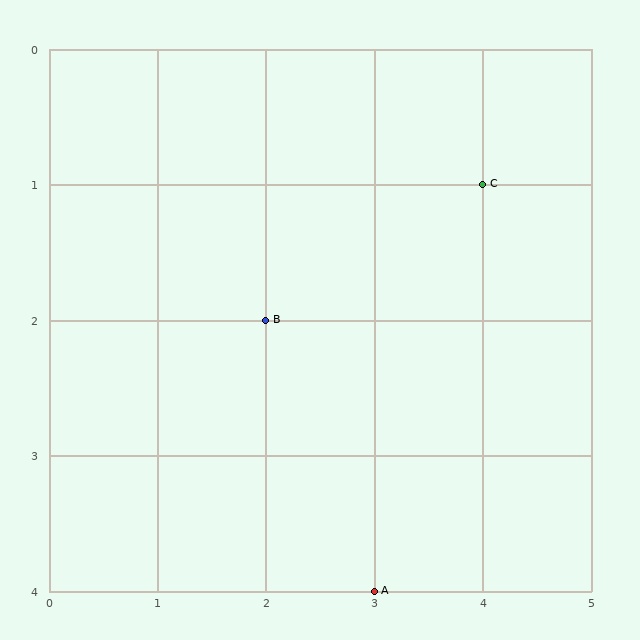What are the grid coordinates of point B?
Point B is at grid coordinates (2, 2).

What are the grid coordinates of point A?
Point A is at grid coordinates (3, 4).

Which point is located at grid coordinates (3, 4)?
Point A is at (3, 4).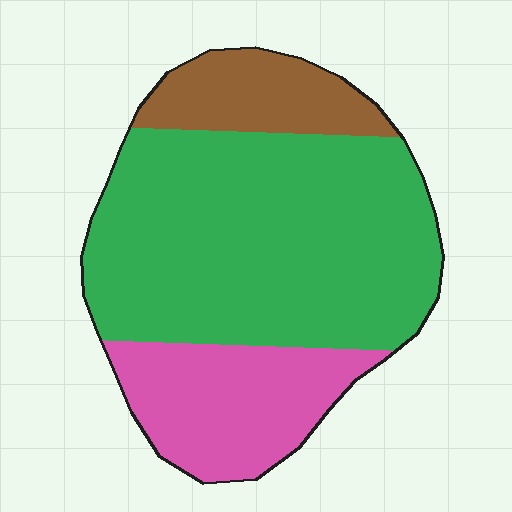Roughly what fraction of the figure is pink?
Pink covers 23% of the figure.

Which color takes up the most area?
Green, at roughly 65%.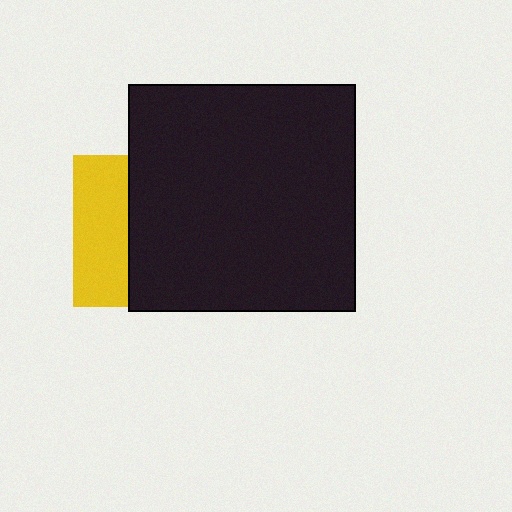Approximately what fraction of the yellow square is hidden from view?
Roughly 64% of the yellow square is hidden behind the black square.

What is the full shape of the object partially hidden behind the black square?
The partially hidden object is a yellow square.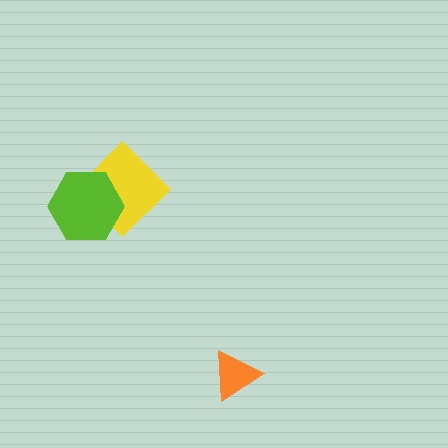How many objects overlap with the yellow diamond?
1 object overlaps with the yellow diamond.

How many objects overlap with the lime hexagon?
1 object overlaps with the lime hexagon.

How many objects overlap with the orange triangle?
0 objects overlap with the orange triangle.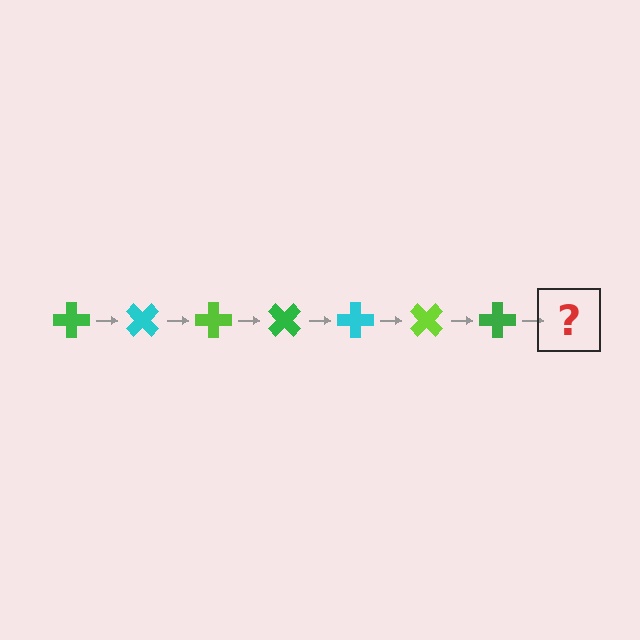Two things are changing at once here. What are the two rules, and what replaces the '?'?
The two rules are that it rotates 45 degrees each step and the color cycles through green, cyan, and lime. The '?' should be a cyan cross, rotated 315 degrees from the start.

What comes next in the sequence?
The next element should be a cyan cross, rotated 315 degrees from the start.